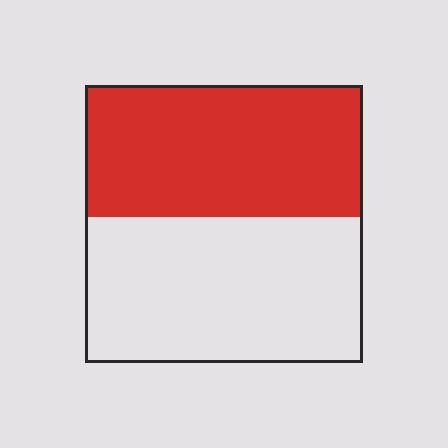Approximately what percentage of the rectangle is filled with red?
Approximately 45%.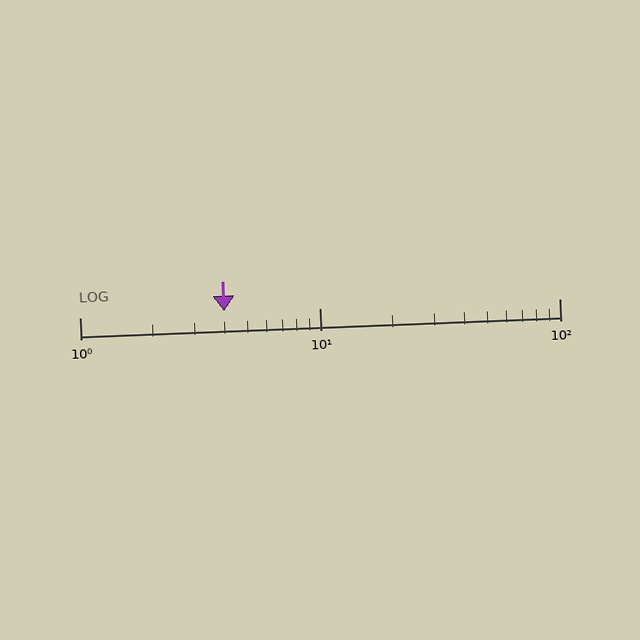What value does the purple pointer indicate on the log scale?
The pointer indicates approximately 4.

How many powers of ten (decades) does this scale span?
The scale spans 2 decades, from 1 to 100.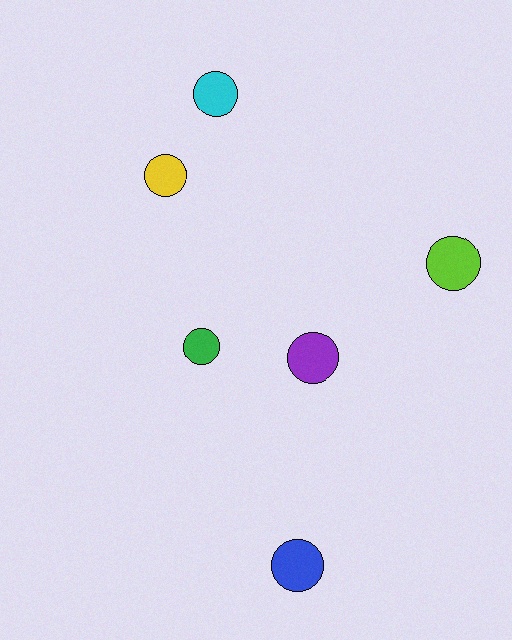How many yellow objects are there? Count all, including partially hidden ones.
There is 1 yellow object.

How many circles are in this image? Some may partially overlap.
There are 6 circles.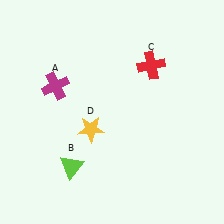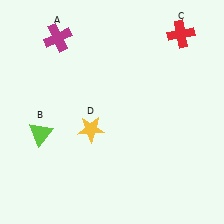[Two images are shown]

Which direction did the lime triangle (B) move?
The lime triangle (B) moved up.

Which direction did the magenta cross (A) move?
The magenta cross (A) moved up.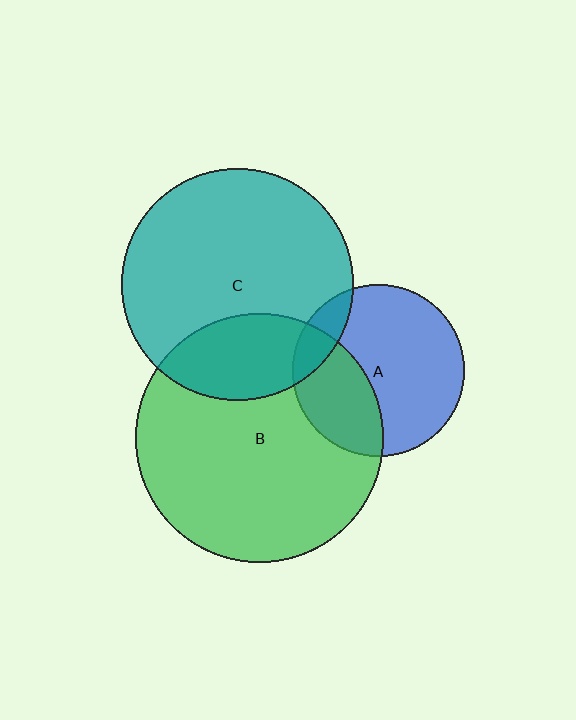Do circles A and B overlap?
Yes.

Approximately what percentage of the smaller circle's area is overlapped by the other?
Approximately 35%.